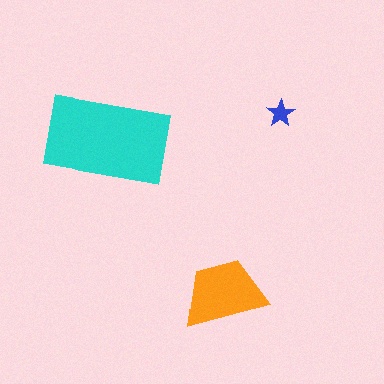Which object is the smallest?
The blue star.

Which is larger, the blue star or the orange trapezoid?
The orange trapezoid.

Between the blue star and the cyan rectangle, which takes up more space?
The cyan rectangle.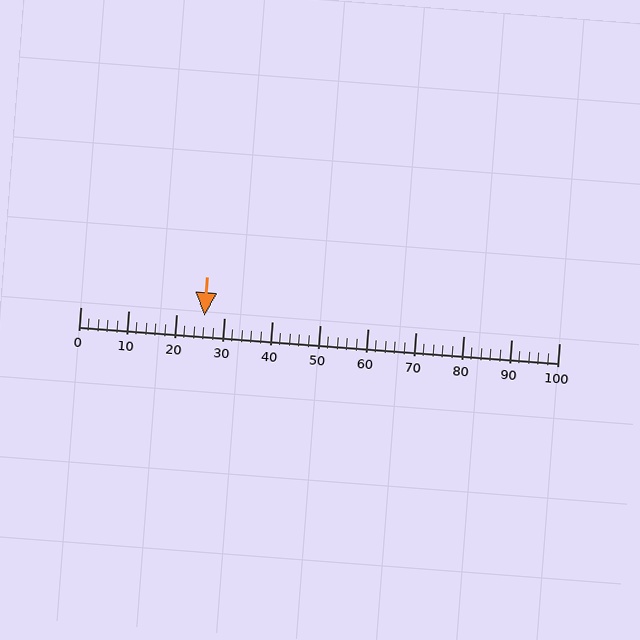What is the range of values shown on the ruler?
The ruler shows values from 0 to 100.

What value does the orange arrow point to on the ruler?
The orange arrow points to approximately 26.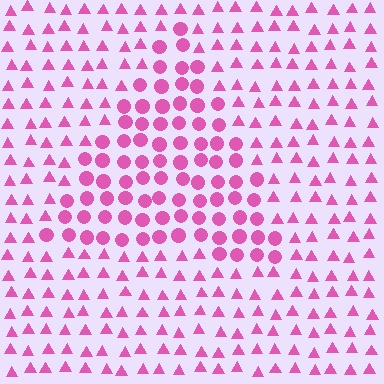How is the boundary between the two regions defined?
The boundary is defined by a change in element shape: circles inside vs. triangles outside. All elements share the same color and spacing.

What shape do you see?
I see a triangle.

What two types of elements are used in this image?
The image uses circles inside the triangle region and triangles outside it.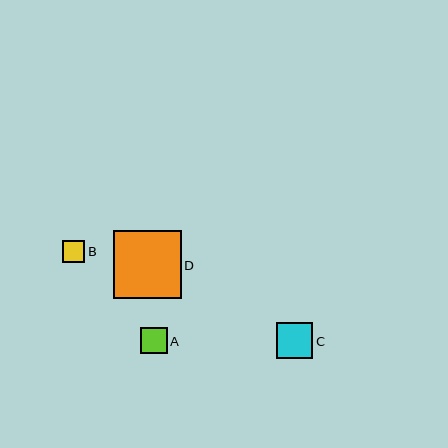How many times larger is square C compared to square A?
Square C is approximately 1.4 times the size of square A.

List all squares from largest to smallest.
From largest to smallest: D, C, A, B.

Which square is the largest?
Square D is the largest with a size of approximately 67 pixels.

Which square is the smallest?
Square B is the smallest with a size of approximately 22 pixels.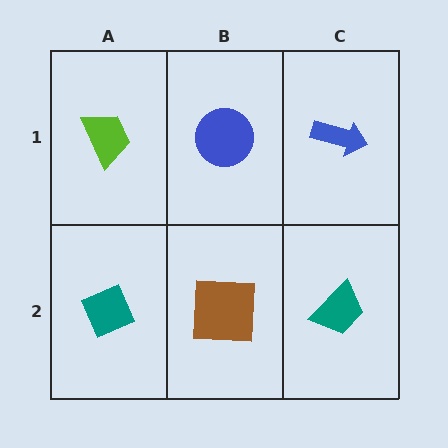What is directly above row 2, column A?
A lime trapezoid.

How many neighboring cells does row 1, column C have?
2.